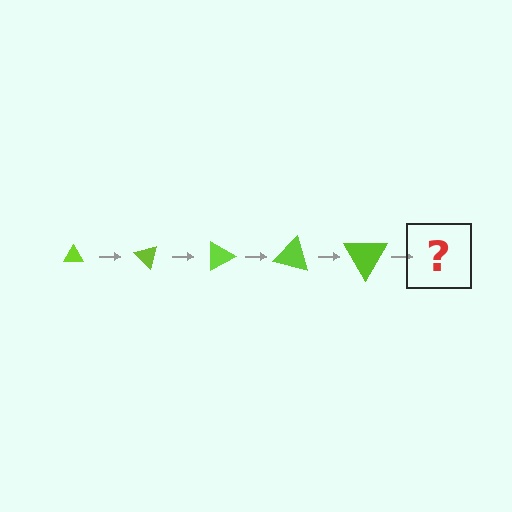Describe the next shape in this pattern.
It should be a triangle, larger than the previous one and rotated 225 degrees from the start.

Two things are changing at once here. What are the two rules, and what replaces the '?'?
The two rules are that the triangle grows larger each step and it rotates 45 degrees each step. The '?' should be a triangle, larger than the previous one and rotated 225 degrees from the start.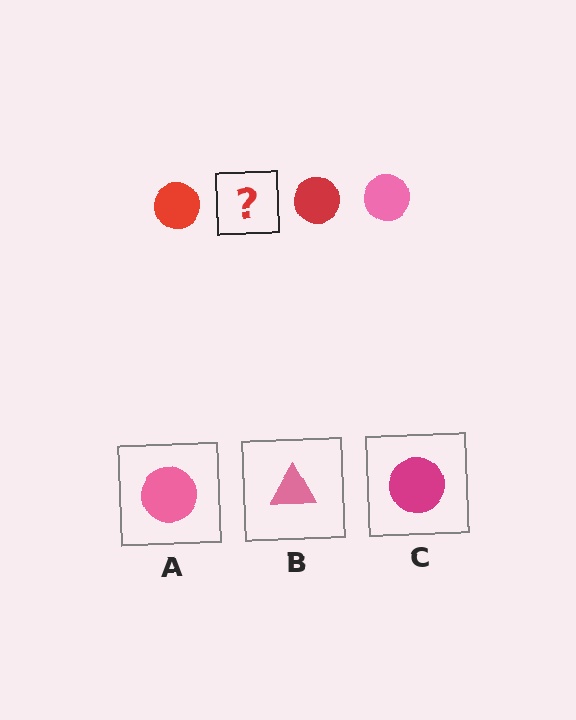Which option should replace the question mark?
Option A.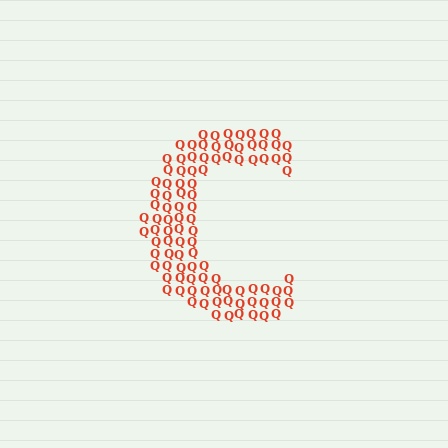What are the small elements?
The small elements are letter Q's.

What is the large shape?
The large shape is the letter C.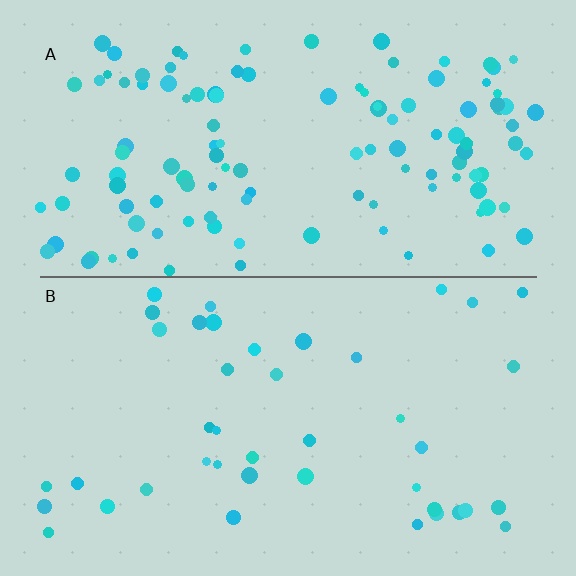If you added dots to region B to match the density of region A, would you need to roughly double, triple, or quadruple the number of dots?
Approximately triple.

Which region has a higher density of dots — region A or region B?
A (the top).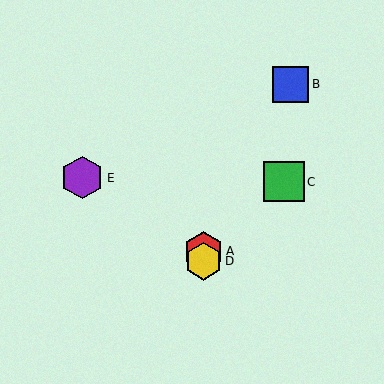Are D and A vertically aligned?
Yes, both are at x≈203.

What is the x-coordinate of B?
Object B is at x≈290.